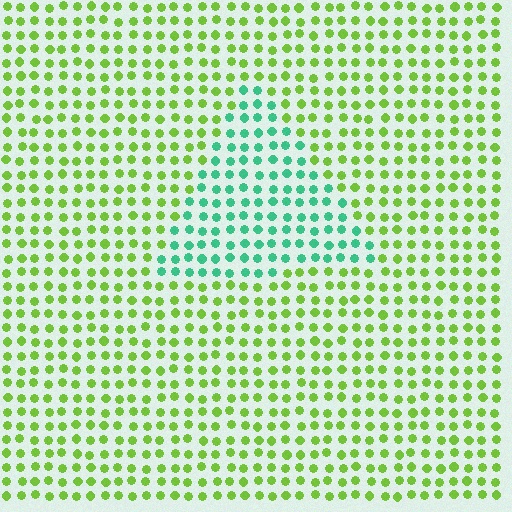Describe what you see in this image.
The image is filled with small lime elements in a uniform arrangement. A triangle-shaped region is visible where the elements are tinted to a slightly different hue, forming a subtle color boundary.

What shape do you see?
I see a triangle.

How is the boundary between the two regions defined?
The boundary is defined purely by a slight shift in hue (about 59 degrees). Spacing, size, and orientation are identical on both sides.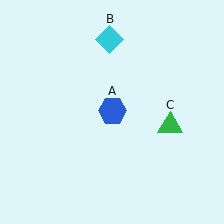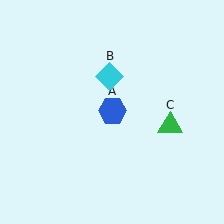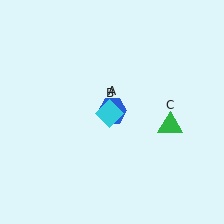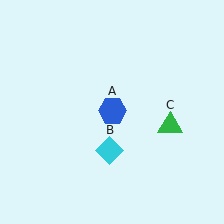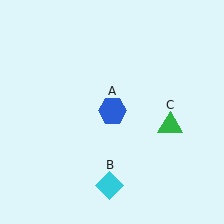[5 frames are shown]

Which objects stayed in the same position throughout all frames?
Blue hexagon (object A) and green triangle (object C) remained stationary.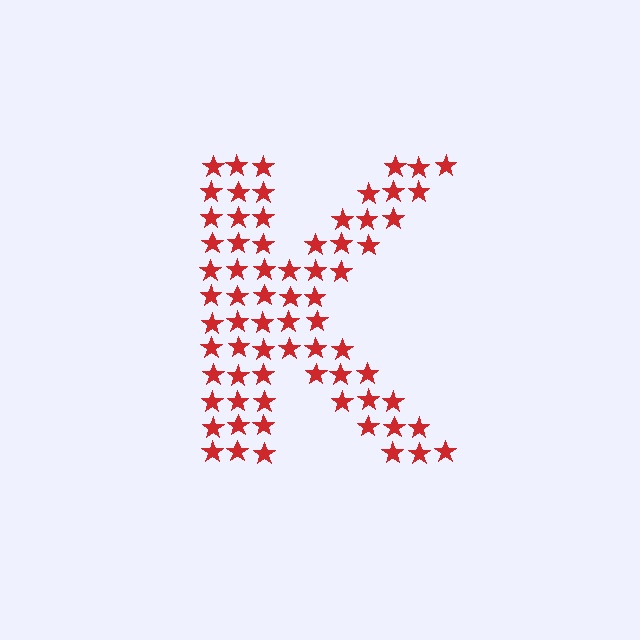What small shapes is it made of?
It is made of small stars.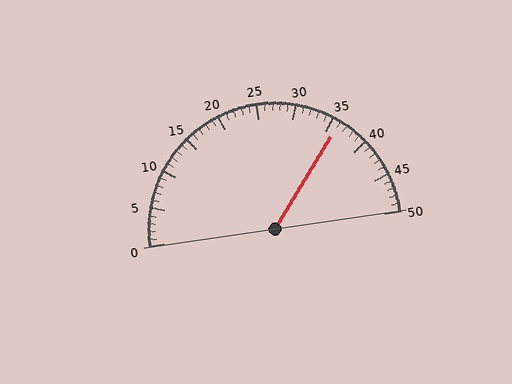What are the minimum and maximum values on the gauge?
The gauge ranges from 0 to 50.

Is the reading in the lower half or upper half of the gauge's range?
The reading is in the upper half of the range (0 to 50).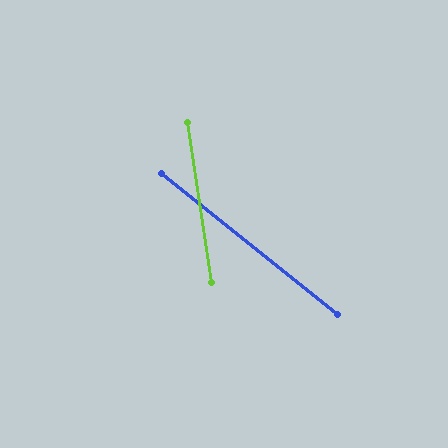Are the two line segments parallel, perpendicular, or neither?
Neither parallel nor perpendicular — they differ by about 43°.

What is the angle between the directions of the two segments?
Approximately 43 degrees.